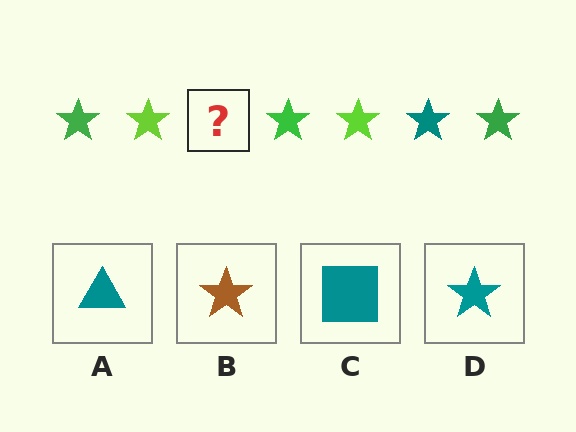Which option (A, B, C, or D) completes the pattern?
D.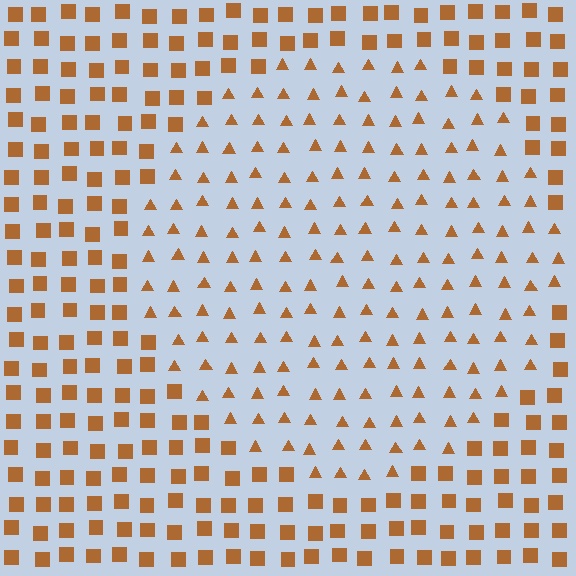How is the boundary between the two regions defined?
The boundary is defined by a change in element shape: triangles inside vs. squares outside. All elements share the same color and spacing.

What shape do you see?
I see a circle.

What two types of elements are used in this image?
The image uses triangles inside the circle region and squares outside it.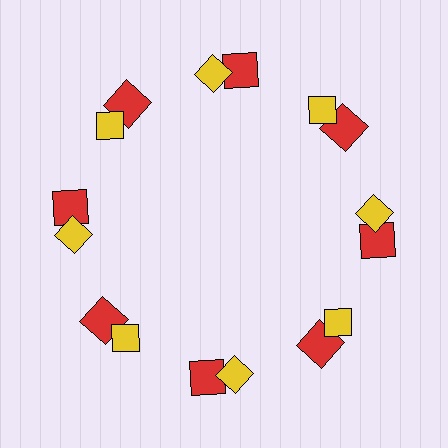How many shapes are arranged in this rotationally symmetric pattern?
There are 16 shapes, arranged in 8 groups of 2.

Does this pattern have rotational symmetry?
Yes, this pattern has 8-fold rotational symmetry. It looks the same after rotating 45 degrees around the center.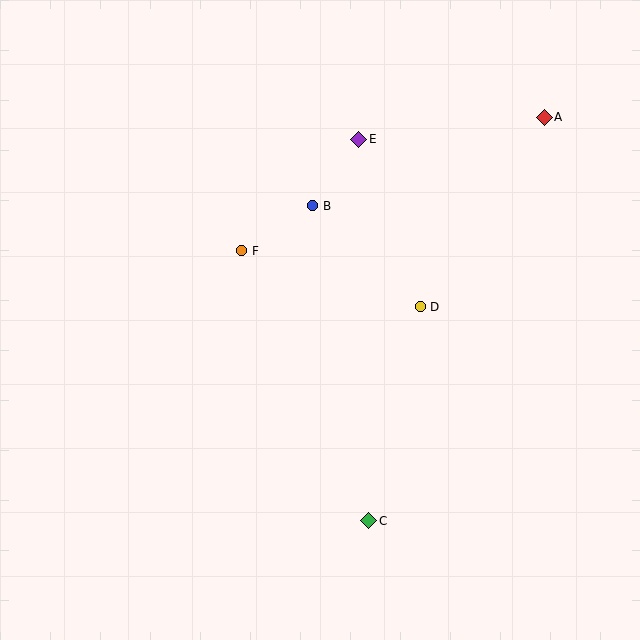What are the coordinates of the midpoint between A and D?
The midpoint between A and D is at (482, 212).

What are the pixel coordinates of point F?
Point F is at (242, 251).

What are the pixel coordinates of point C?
Point C is at (369, 521).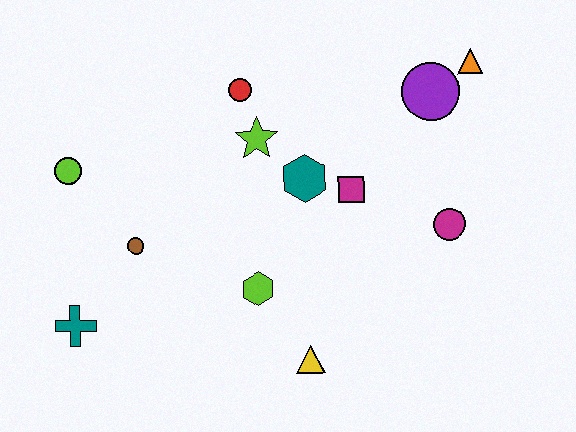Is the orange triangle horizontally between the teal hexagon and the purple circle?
No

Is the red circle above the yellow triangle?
Yes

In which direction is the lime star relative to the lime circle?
The lime star is to the right of the lime circle.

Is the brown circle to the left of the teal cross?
No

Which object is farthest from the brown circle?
The orange triangle is farthest from the brown circle.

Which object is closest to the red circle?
The lime star is closest to the red circle.